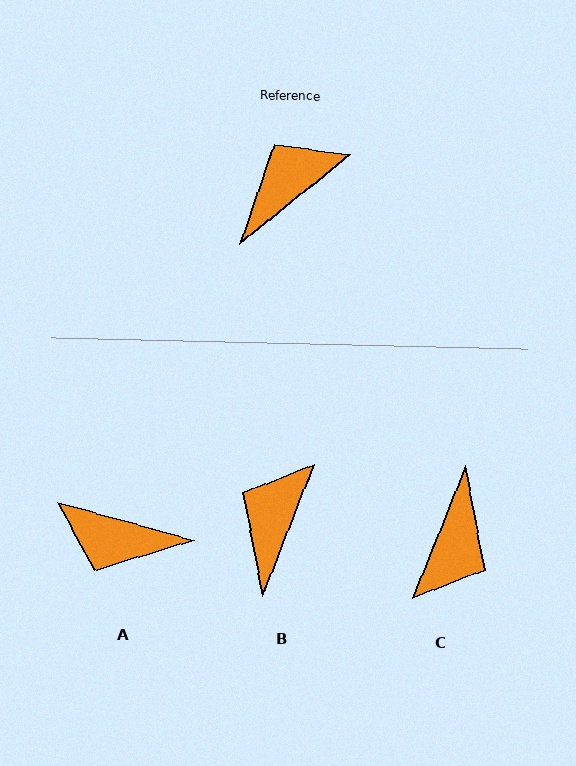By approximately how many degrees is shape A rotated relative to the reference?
Approximately 125 degrees counter-clockwise.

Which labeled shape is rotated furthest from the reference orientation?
C, about 151 degrees away.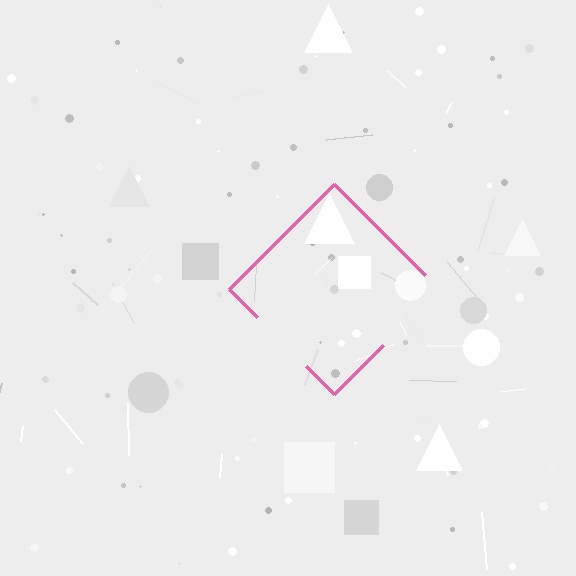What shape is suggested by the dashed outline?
The dashed outline suggests a diamond.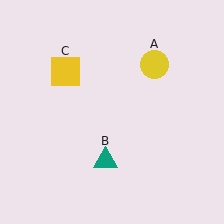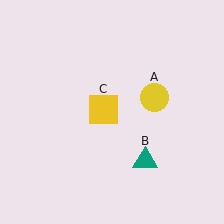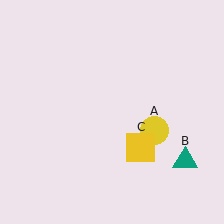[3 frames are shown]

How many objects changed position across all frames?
3 objects changed position: yellow circle (object A), teal triangle (object B), yellow square (object C).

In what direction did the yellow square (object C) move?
The yellow square (object C) moved down and to the right.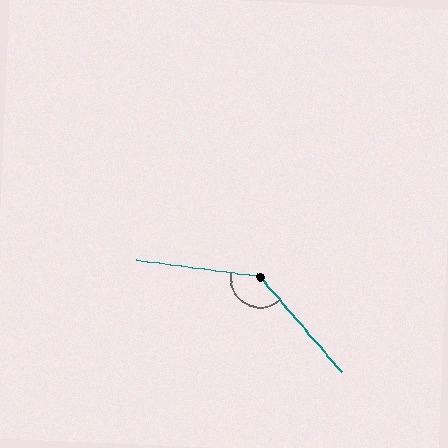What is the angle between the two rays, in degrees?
Approximately 138 degrees.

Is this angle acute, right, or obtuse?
It is obtuse.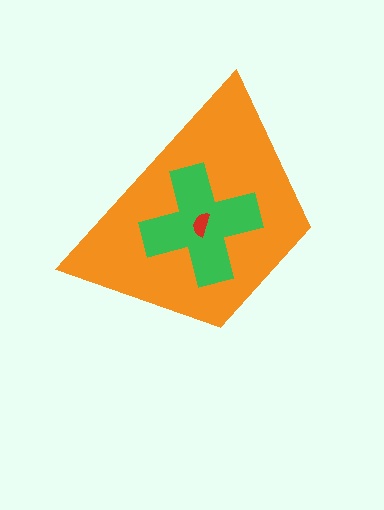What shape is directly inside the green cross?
The red semicircle.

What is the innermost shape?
The red semicircle.